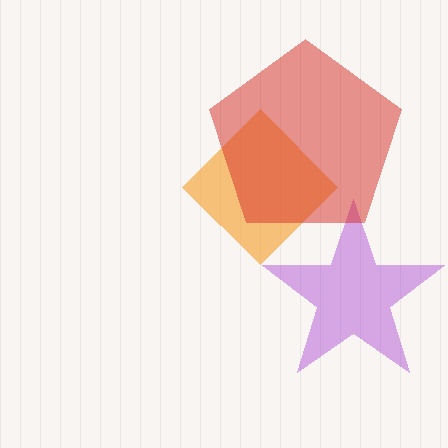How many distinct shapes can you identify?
There are 3 distinct shapes: a purple star, an orange diamond, a red pentagon.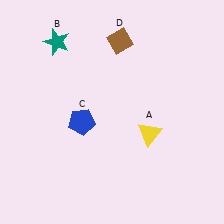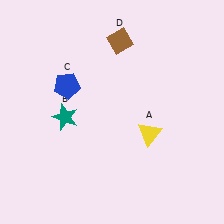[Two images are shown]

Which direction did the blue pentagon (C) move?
The blue pentagon (C) moved up.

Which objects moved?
The objects that moved are: the teal star (B), the blue pentagon (C).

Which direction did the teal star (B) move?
The teal star (B) moved down.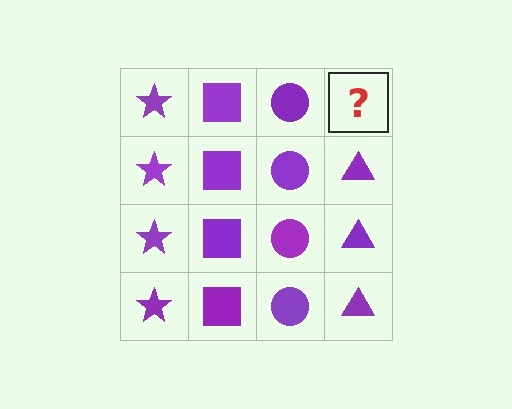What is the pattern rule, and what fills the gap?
The rule is that each column has a consistent shape. The gap should be filled with a purple triangle.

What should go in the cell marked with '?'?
The missing cell should contain a purple triangle.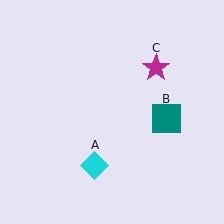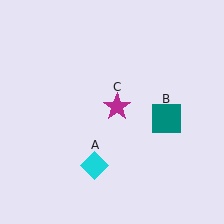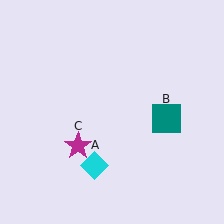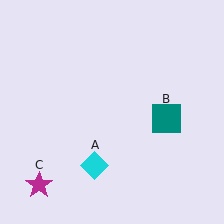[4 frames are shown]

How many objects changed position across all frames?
1 object changed position: magenta star (object C).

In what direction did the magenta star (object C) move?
The magenta star (object C) moved down and to the left.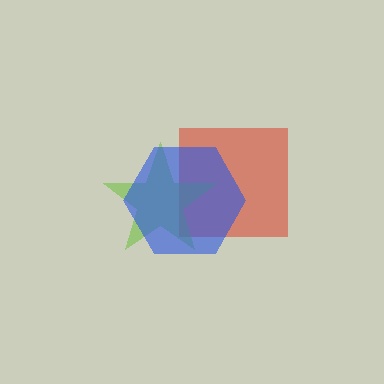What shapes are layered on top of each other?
The layered shapes are: a red square, a lime star, a blue hexagon.